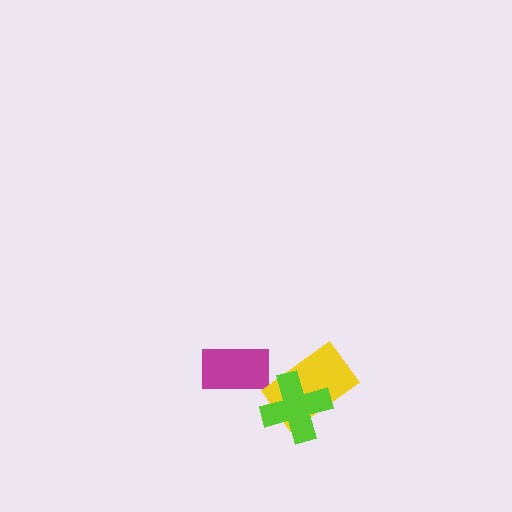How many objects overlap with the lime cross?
1 object overlaps with the lime cross.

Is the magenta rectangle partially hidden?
No, no other shape covers it.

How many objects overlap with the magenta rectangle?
0 objects overlap with the magenta rectangle.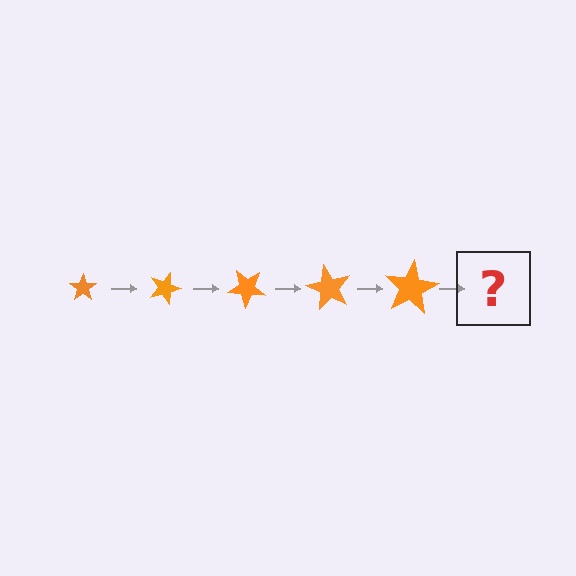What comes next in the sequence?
The next element should be a star, larger than the previous one and rotated 100 degrees from the start.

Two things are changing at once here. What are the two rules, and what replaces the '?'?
The two rules are that the star grows larger each step and it rotates 20 degrees each step. The '?' should be a star, larger than the previous one and rotated 100 degrees from the start.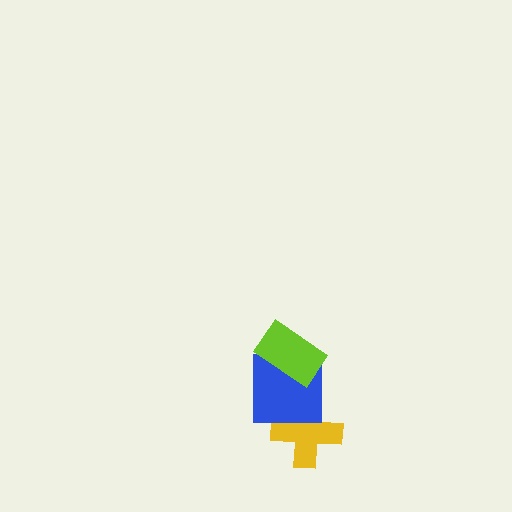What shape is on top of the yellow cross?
The blue square is on top of the yellow cross.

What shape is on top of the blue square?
The lime rectangle is on top of the blue square.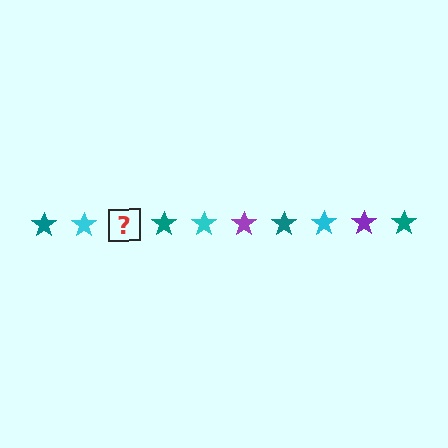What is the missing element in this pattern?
The missing element is a purple star.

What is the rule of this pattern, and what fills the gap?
The rule is that the pattern cycles through teal, cyan, purple stars. The gap should be filled with a purple star.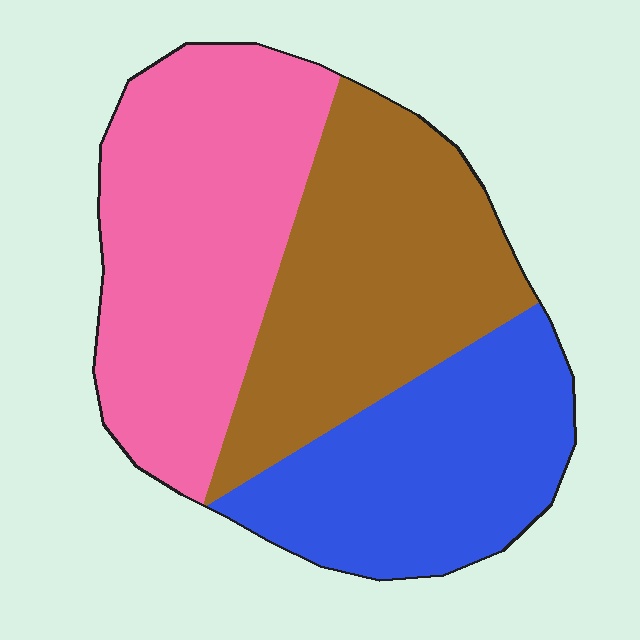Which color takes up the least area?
Blue, at roughly 30%.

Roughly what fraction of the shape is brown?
Brown covers around 35% of the shape.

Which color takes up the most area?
Pink, at roughly 40%.